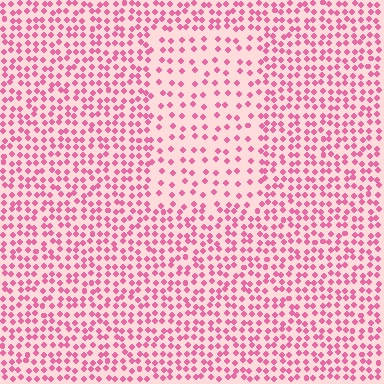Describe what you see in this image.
The image contains small pink elements arranged at two different densities. A rectangle-shaped region is visible where the elements are less densely packed than the surrounding area.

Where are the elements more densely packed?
The elements are more densely packed outside the rectangle boundary.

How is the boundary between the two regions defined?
The boundary is defined by a change in element density (approximately 1.9x ratio). All elements are the same color, size, and shape.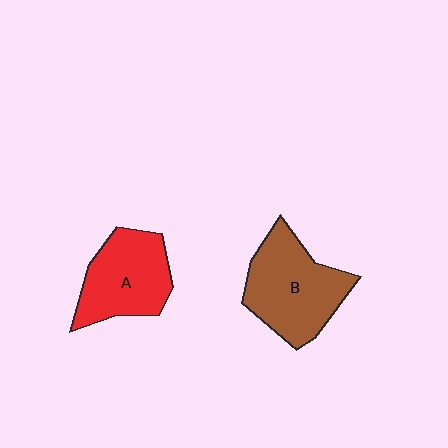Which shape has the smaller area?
Shape A (red).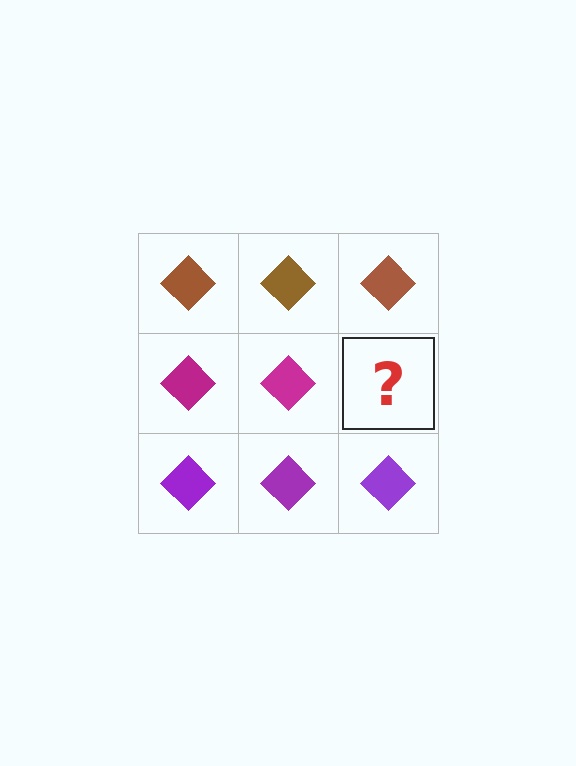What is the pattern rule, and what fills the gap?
The rule is that each row has a consistent color. The gap should be filled with a magenta diamond.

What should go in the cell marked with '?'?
The missing cell should contain a magenta diamond.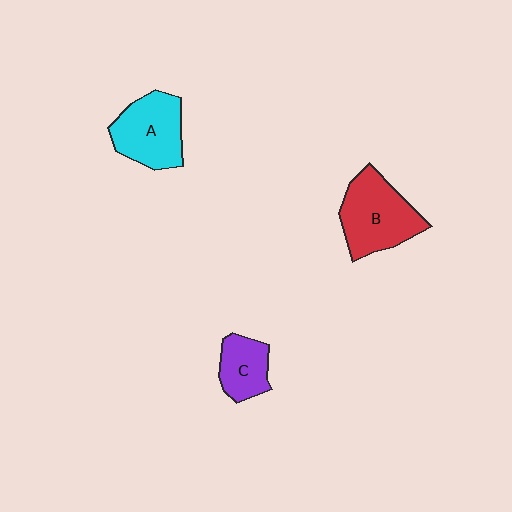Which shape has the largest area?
Shape B (red).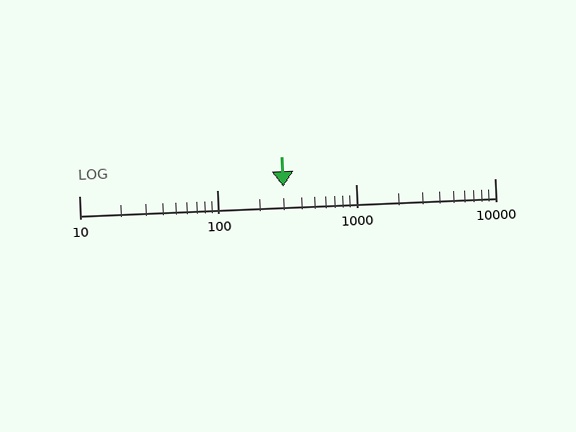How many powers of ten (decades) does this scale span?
The scale spans 3 decades, from 10 to 10000.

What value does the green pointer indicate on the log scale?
The pointer indicates approximately 300.